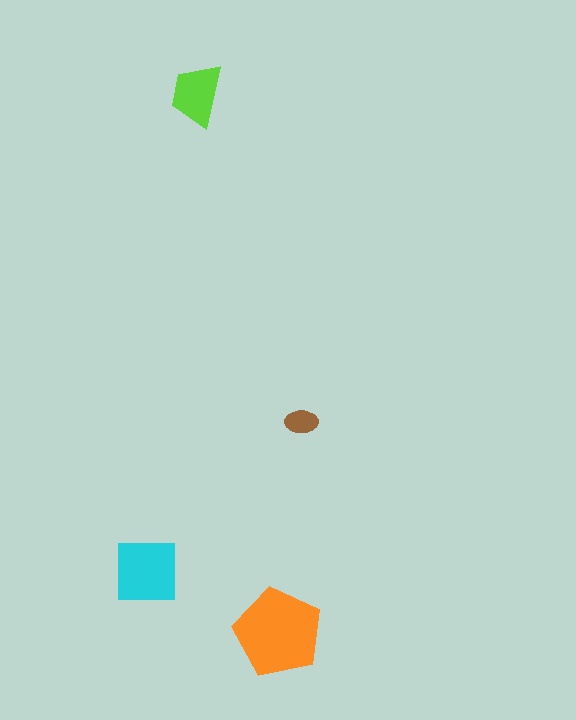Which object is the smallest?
The brown ellipse.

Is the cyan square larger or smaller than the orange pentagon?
Smaller.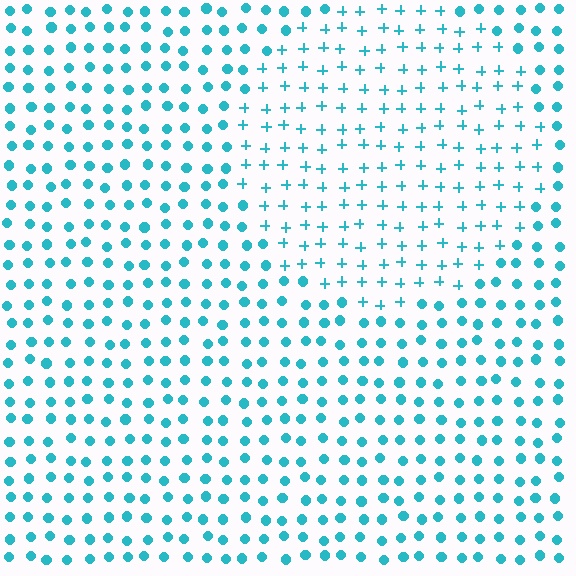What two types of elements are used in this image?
The image uses plus signs inside the circle region and circles outside it.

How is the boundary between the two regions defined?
The boundary is defined by a change in element shape: plus signs inside vs. circles outside. All elements share the same color and spacing.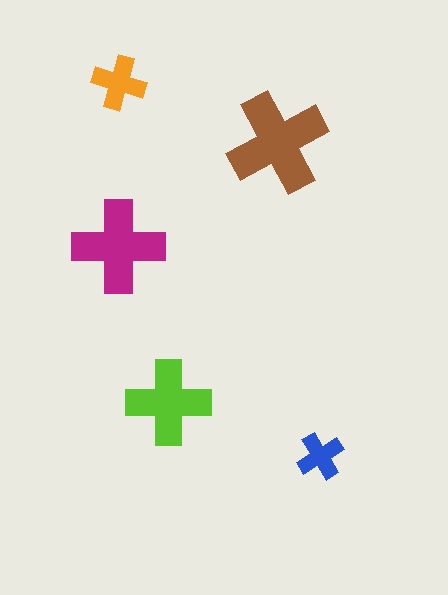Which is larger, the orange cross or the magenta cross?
The magenta one.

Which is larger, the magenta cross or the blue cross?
The magenta one.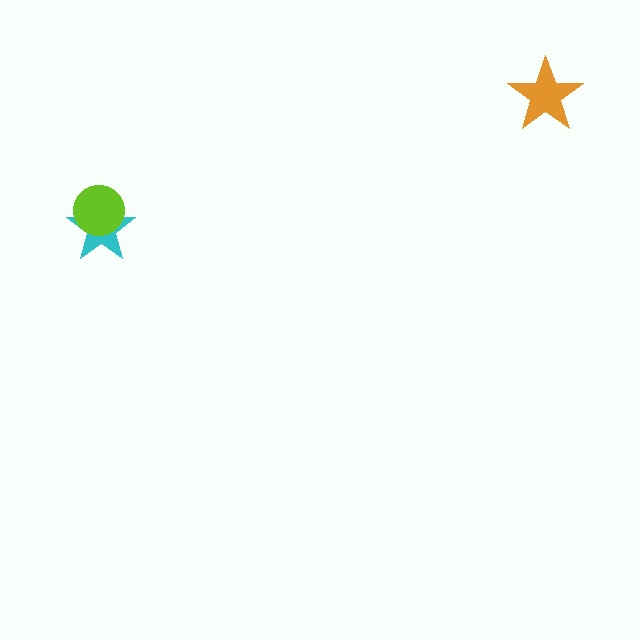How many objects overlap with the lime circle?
1 object overlaps with the lime circle.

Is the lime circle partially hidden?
No, no other shape covers it.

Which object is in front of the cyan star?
The lime circle is in front of the cyan star.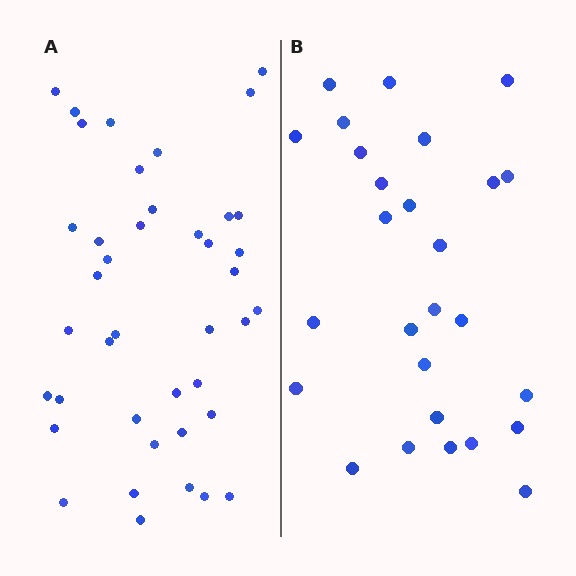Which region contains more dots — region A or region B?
Region A (the left region) has more dots.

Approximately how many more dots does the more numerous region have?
Region A has approximately 15 more dots than region B.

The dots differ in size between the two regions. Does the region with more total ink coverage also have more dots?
No. Region B has more total ink coverage because its dots are larger, but region A actually contains more individual dots. Total area can be misleading — the number of items is what matters here.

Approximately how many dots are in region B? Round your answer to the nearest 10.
About 30 dots. (The exact count is 27, which rounds to 30.)